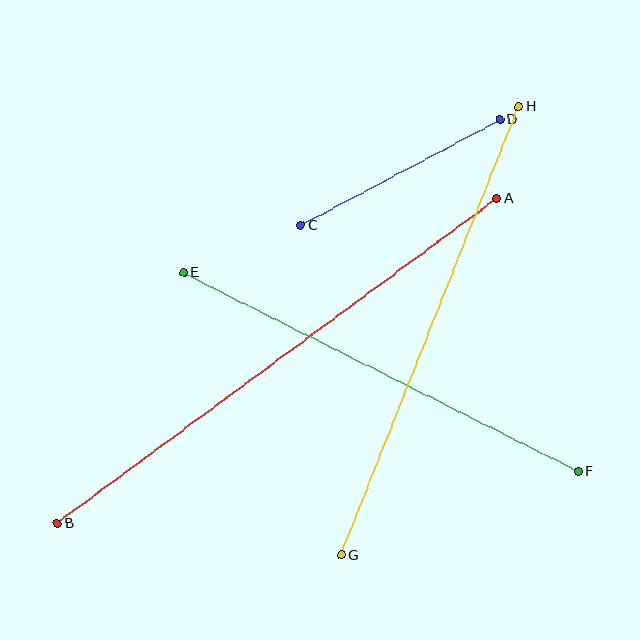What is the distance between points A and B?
The distance is approximately 547 pixels.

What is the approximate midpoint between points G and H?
The midpoint is at approximately (430, 331) pixels.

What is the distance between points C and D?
The distance is approximately 226 pixels.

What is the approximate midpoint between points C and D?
The midpoint is at approximately (400, 172) pixels.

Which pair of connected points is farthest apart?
Points A and B are farthest apart.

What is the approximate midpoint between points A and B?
The midpoint is at approximately (277, 361) pixels.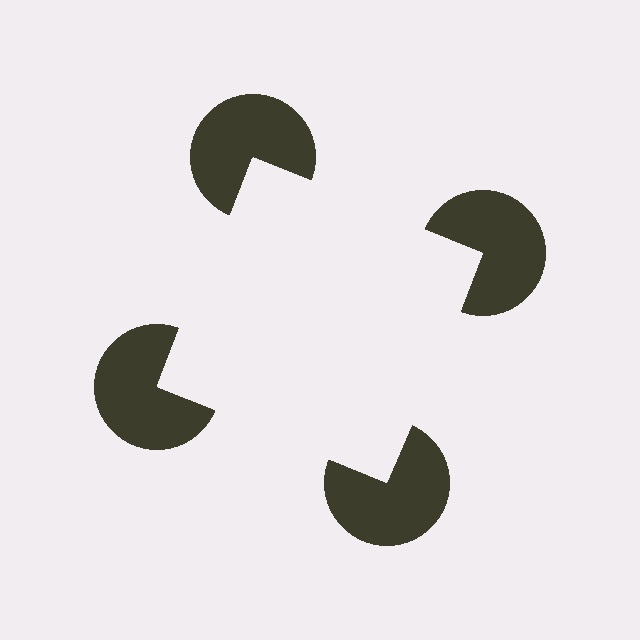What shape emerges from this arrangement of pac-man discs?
An illusory square — its edges are inferred from the aligned wedge cuts in the pac-man discs, not physically drawn.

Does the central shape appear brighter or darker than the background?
It typically appears slightly brighter than the background, even though no actual brightness change is drawn.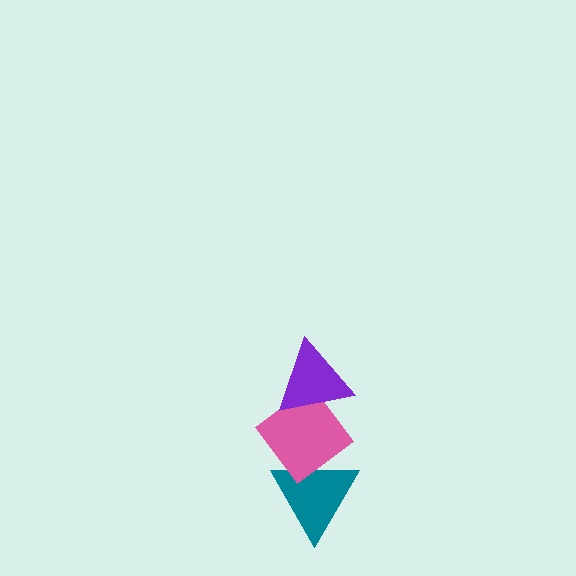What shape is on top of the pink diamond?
The purple triangle is on top of the pink diamond.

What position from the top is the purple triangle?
The purple triangle is 1st from the top.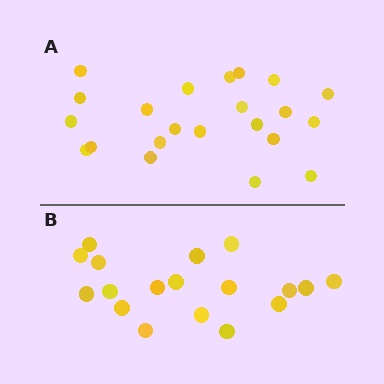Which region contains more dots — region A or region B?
Region A (the top region) has more dots.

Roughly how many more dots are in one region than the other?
Region A has about 4 more dots than region B.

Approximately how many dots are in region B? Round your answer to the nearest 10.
About 20 dots. (The exact count is 18, which rounds to 20.)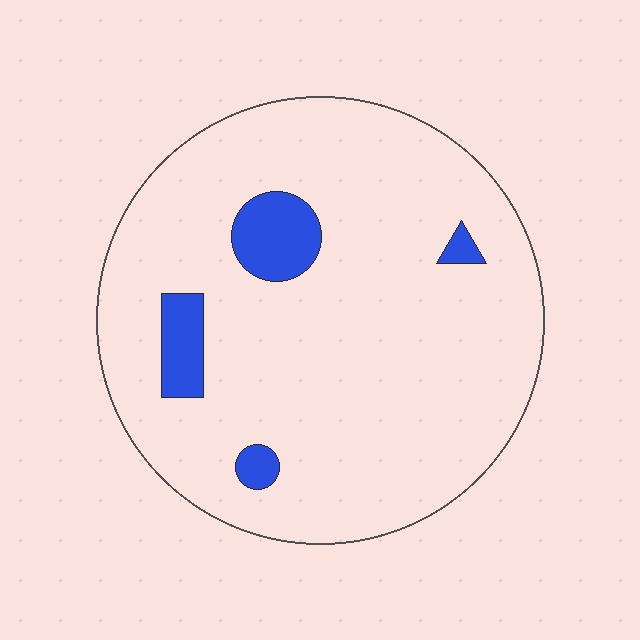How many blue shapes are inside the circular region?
4.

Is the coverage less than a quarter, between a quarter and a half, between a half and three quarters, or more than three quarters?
Less than a quarter.